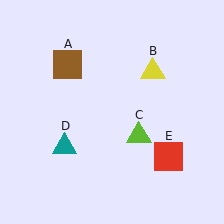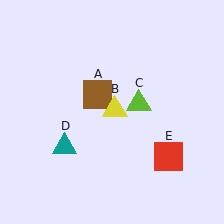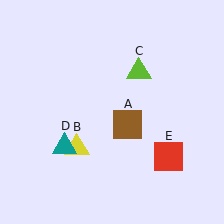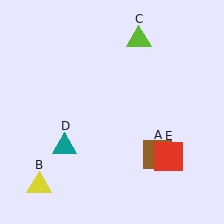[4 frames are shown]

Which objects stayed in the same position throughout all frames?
Teal triangle (object D) and red square (object E) remained stationary.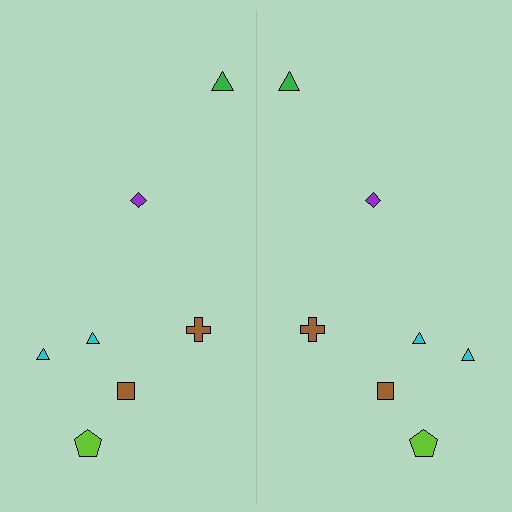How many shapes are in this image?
There are 14 shapes in this image.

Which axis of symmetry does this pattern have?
The pattern has a vertical axis of symmetry running through the center of the image.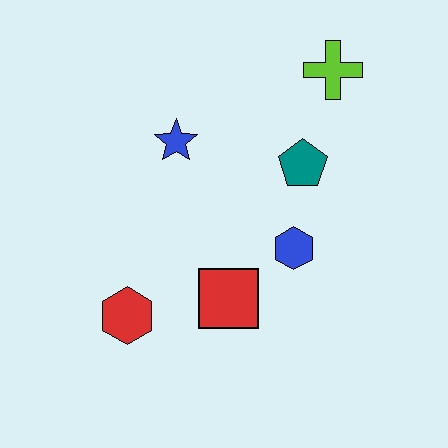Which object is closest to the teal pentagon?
The blue hexagon is closest to the teal pentagon.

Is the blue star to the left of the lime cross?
Yes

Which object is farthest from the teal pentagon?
The red hexagon is farthest from the teal pentagon.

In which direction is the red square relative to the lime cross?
The red square is below the lime cross.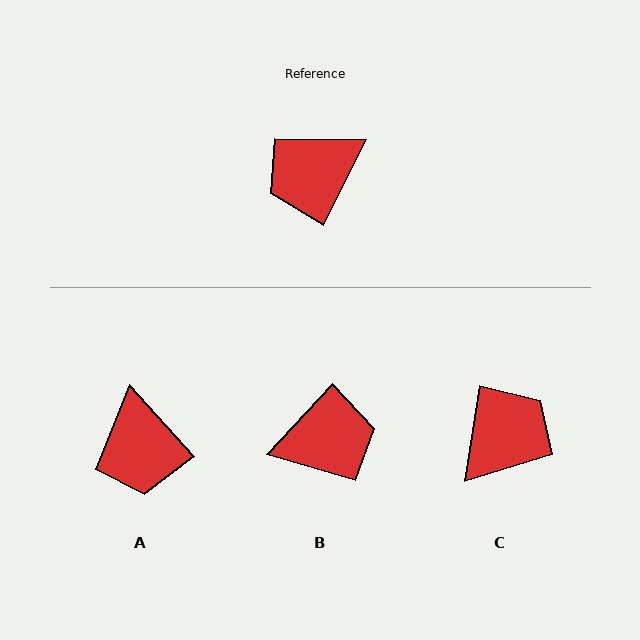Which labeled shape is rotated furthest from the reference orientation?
B, about 164 degrees away.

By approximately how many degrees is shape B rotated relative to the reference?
Approximately 164 degrees counter-clockwise.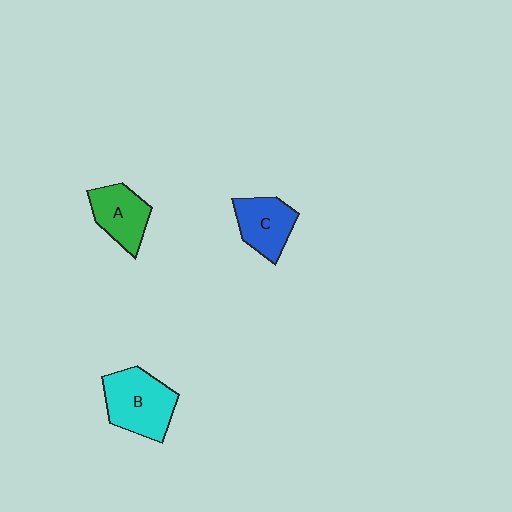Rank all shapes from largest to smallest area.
From largest to smallest: B (cyan), C (blue), A (green).